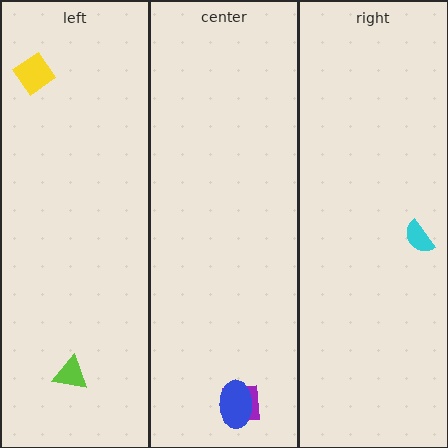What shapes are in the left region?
The lime triangle, the yellow diamond.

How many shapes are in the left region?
2.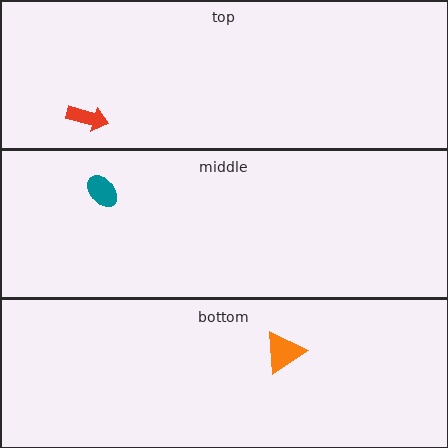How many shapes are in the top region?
1.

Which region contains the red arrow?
The top region.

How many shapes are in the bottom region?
1.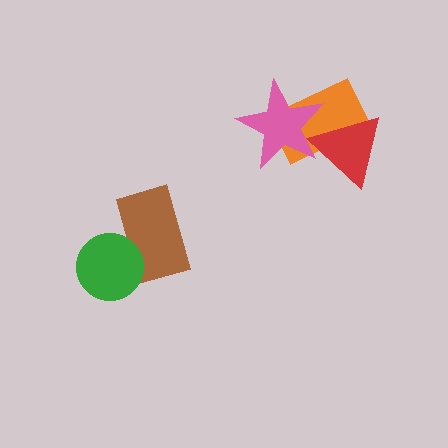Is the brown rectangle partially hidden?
Yes, it is partially covered by another shape.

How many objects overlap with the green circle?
1 object overlaps with the green circle.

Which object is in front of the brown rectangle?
The green circle is in front of the brown rectangle.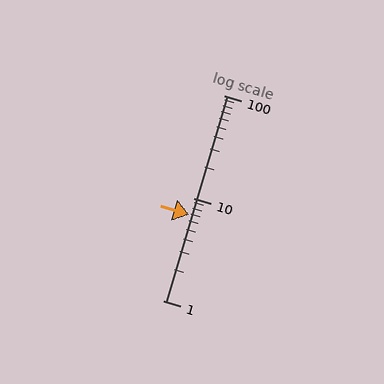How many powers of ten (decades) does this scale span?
The scale spans 2 decades, from 1 to 100.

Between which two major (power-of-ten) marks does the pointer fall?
The pointer is between 1 and 10.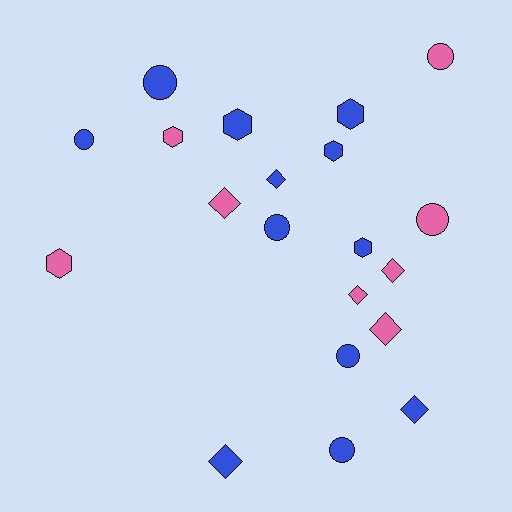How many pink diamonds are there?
There are 4 pink diamonds.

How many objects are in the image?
There are 20 objects.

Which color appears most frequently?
Blue, with 12 objects.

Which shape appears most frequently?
Circle, with 7 objects.